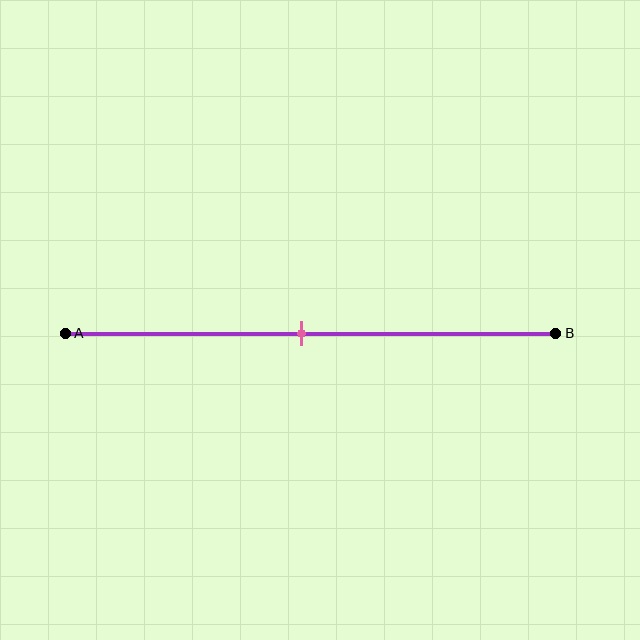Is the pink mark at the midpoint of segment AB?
Yes, the mark is approximately at the midpoint.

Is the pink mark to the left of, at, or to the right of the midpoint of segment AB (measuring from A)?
The pink mark is approximately at the midpoint of segment AB.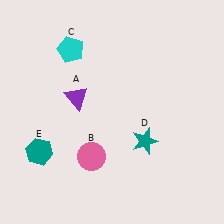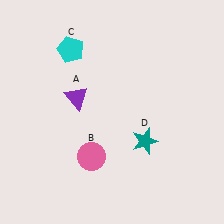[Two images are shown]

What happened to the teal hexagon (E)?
The teal hexagon (E) was removed in Image 2. It was in the bottom-left area of Image 1.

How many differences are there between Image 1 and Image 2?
There is 1 difference between the two images.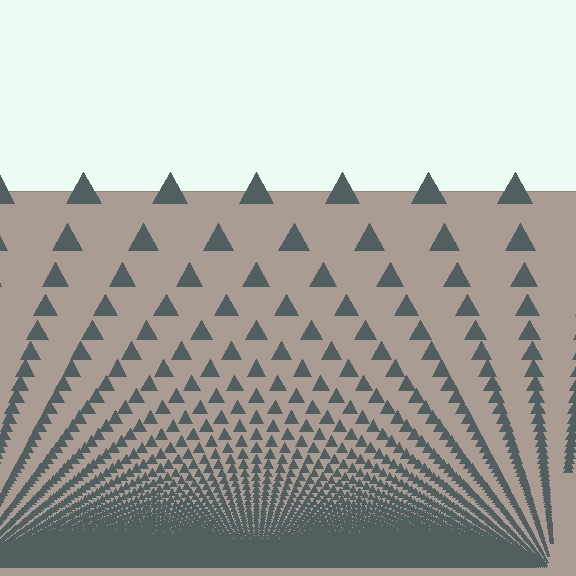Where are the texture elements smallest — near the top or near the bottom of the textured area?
Near the bottom.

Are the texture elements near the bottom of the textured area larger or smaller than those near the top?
Smaller. The gradient is inverted — elements near the bottom are smaller and denser.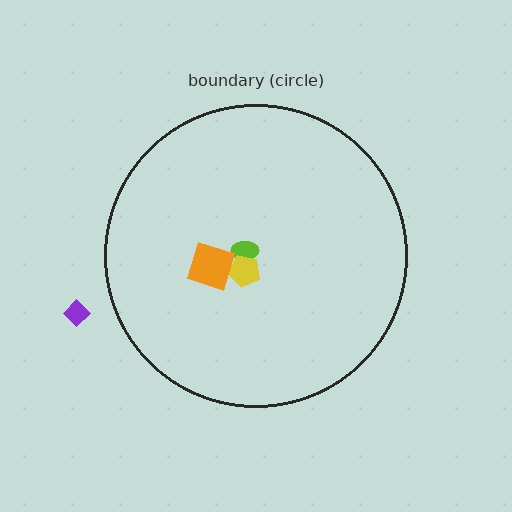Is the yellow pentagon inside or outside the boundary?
Inside.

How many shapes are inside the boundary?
3 inside, 1 outside.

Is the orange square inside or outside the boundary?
Inside.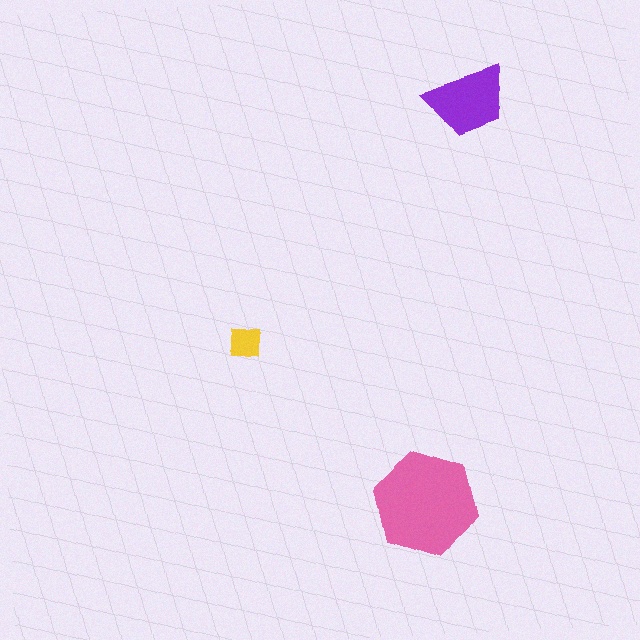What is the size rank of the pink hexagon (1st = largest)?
1st.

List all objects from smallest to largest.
The yellow square, the purple trapezoid, the pink hexagon.